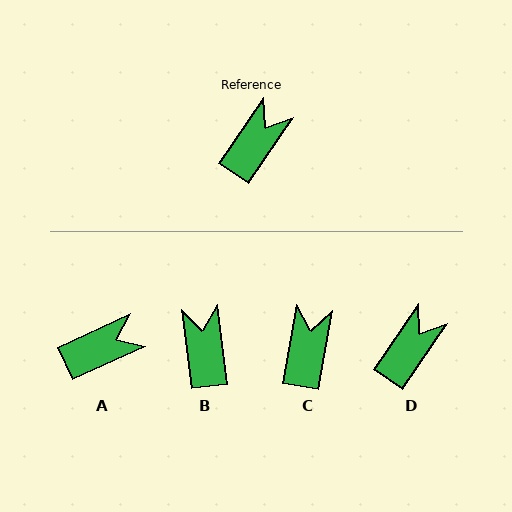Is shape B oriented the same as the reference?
No, it is off by about 41 degrees.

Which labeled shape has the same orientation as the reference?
D.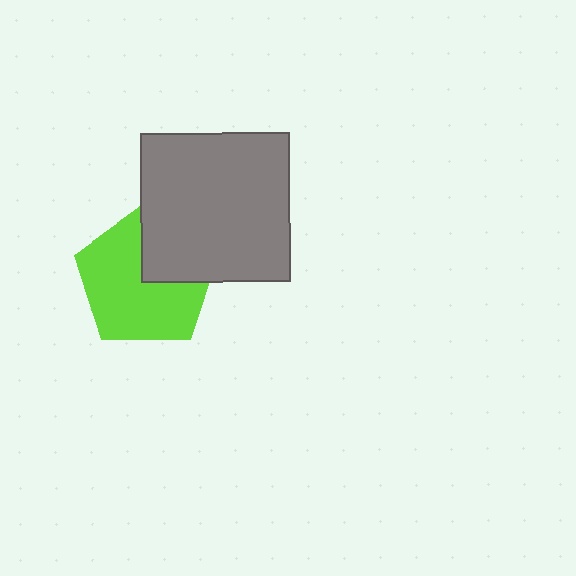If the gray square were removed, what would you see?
You would see the complete lime pentagon.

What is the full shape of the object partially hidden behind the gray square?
The partially hidden object is a lime pentagon.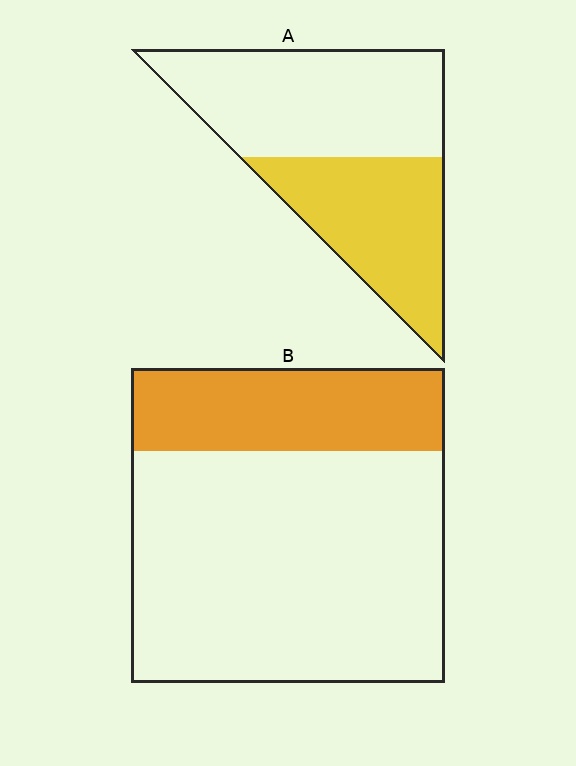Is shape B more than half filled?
No.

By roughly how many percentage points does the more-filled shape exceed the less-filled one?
By roughly 15 percentage points (A over B).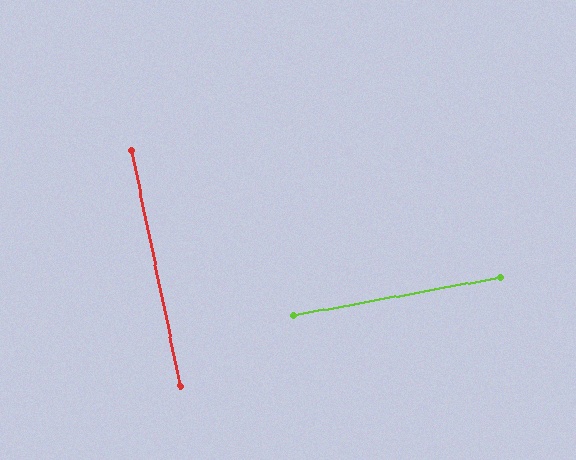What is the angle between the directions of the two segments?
Approximately 89 degrees.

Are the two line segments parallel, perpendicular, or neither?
Perpendicular — they meet at approximately 89°.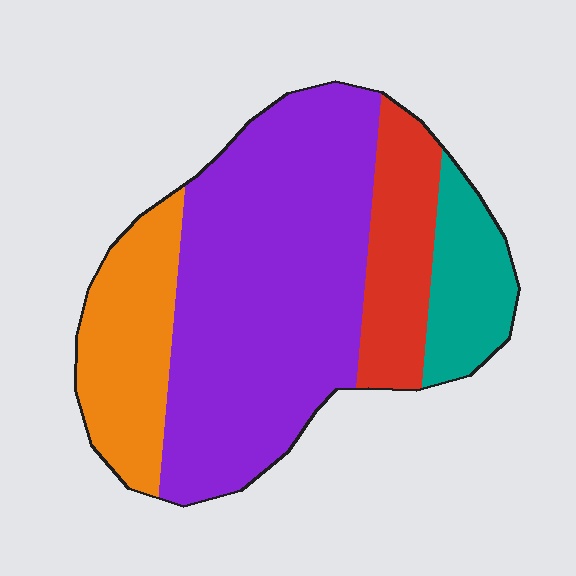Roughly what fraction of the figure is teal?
Teal covers about 10% of the figure.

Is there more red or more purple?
Purple.